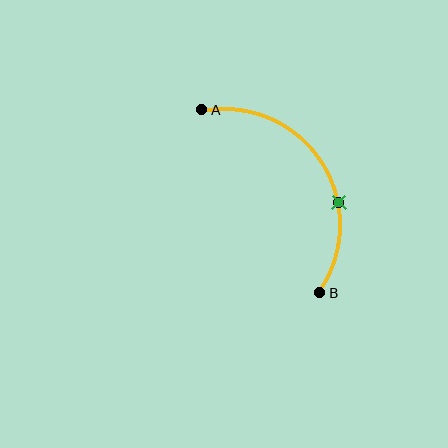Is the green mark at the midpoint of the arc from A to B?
No. The green mark lies on the arc but is closer to endpoint B. The arc midpoint would be at the point on the curve equidistant along the arc from both A and B.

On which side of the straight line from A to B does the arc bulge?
The arc bulges to the right of the straight line connecting A and B.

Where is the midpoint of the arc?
The arc midpoint is the point on the curve farthest from the straight line joining A and B. It sits to the right of that line.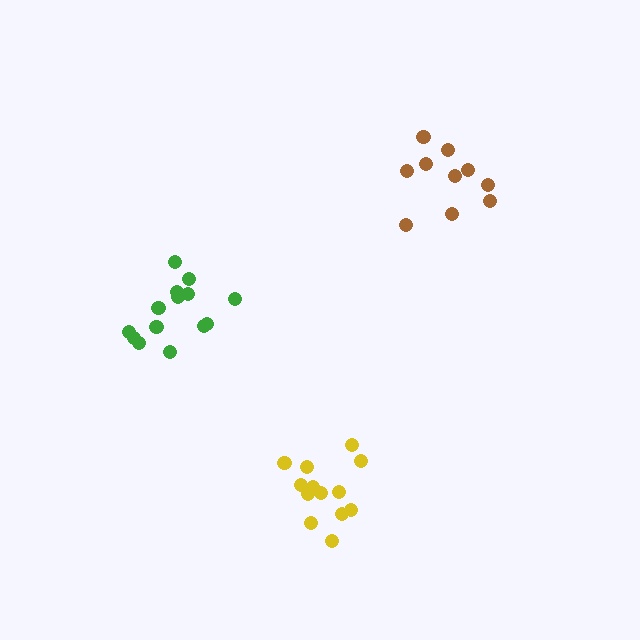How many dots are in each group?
Group 1: 14 dots, Group 2: 13 dots, Group 3: 10 dots (37 total).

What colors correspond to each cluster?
The clusters are colored: green, yellow, brown.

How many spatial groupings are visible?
There are 3 spatial groupings.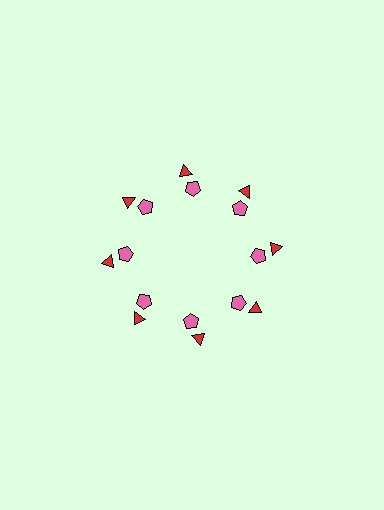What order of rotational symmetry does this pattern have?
This pattern has 8-fold rotational symmetry.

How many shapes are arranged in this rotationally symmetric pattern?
There are 16 shapes, arranged in 8 groups of 2.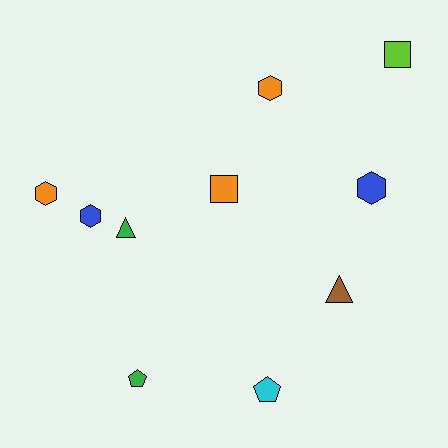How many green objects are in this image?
There are 2 green objects.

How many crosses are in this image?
There are no crosses.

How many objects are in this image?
There are 10 objects.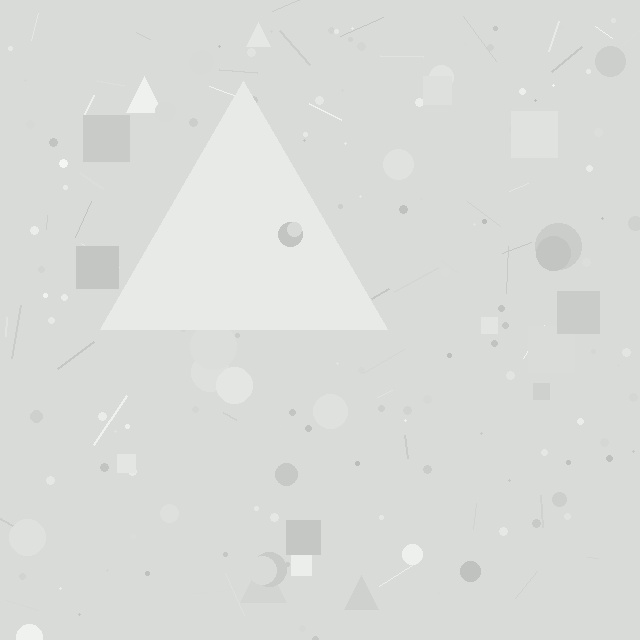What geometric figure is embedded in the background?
A triangle is embedded in the background.